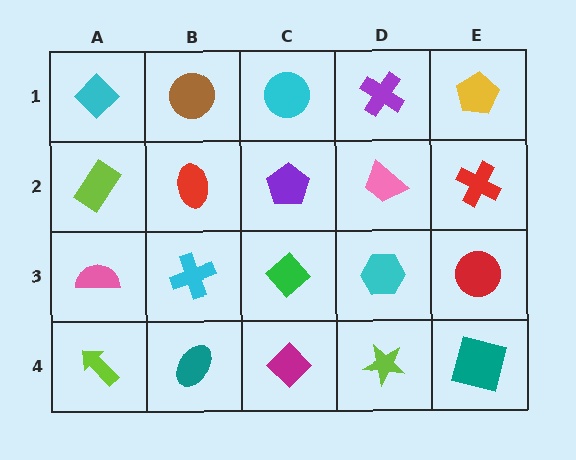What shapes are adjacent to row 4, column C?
A green diamond (row 3, column C), a teal ellipse (row 4, column B), a lime star (row 4, column D).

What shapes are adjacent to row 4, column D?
A cyan hexagon (row 3, column D), a magenta diamond (row 4, column C), a teal square (row 4, column E).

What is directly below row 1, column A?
A lime rectangle.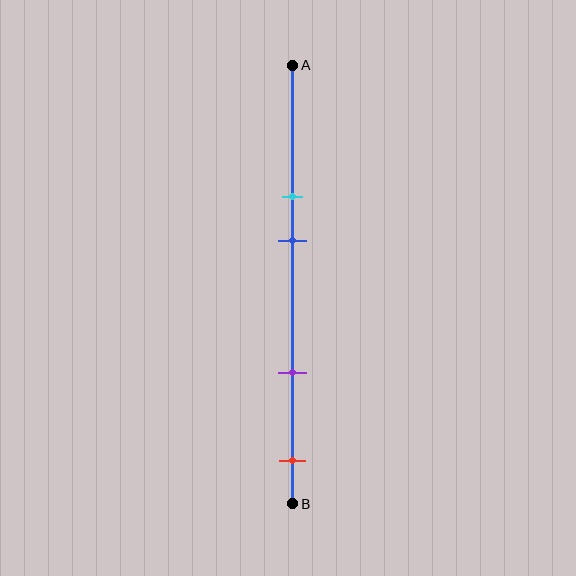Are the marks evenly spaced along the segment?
No, the marks are not evenly spaced.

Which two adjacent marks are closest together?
The cyan and blue marks are the closest adjacent pair.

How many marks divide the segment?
There are 4 marks dividing the segment.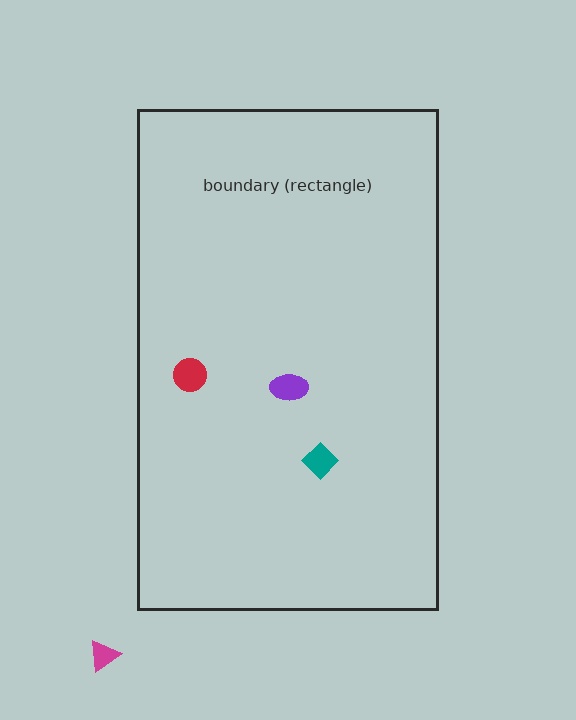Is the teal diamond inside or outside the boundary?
Inside.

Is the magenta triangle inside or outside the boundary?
Outside.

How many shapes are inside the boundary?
3 inside, 1 outside.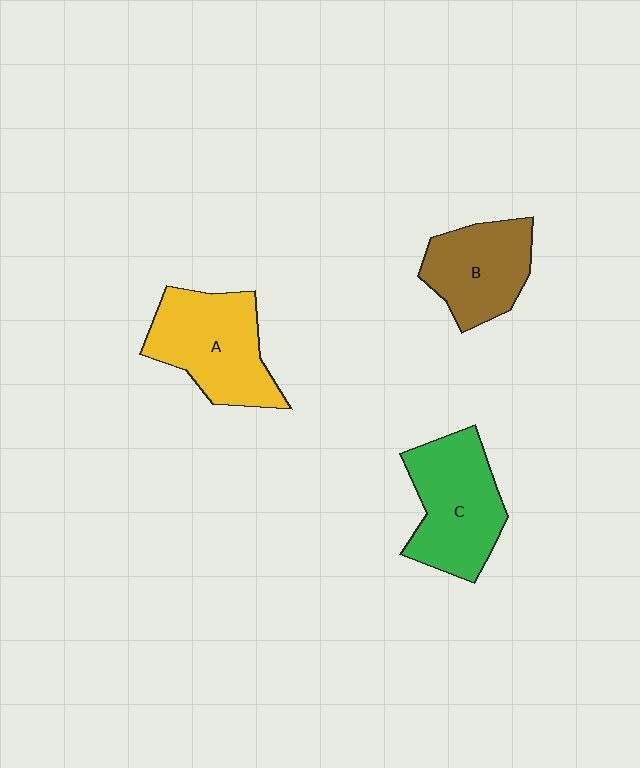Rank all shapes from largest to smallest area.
From largest to smallest: A (yellow), C (green), B (brown).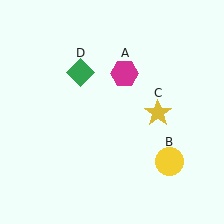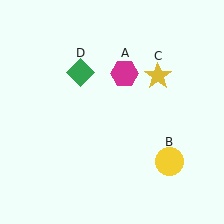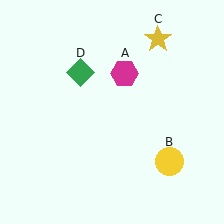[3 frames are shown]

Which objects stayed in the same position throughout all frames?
Magenta hexagon (object A) and yellow circle (object B) and green diamond (object D) remained stationary.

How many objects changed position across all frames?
1 object changed position: yellow star (object C).